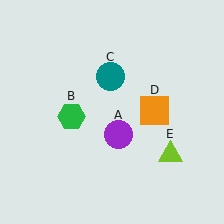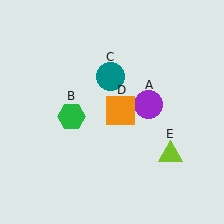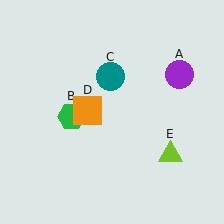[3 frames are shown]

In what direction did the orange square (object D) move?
The orange square (object D) moved left.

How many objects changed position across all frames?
2 objects changed position: purple circle (object A), orange square (object D).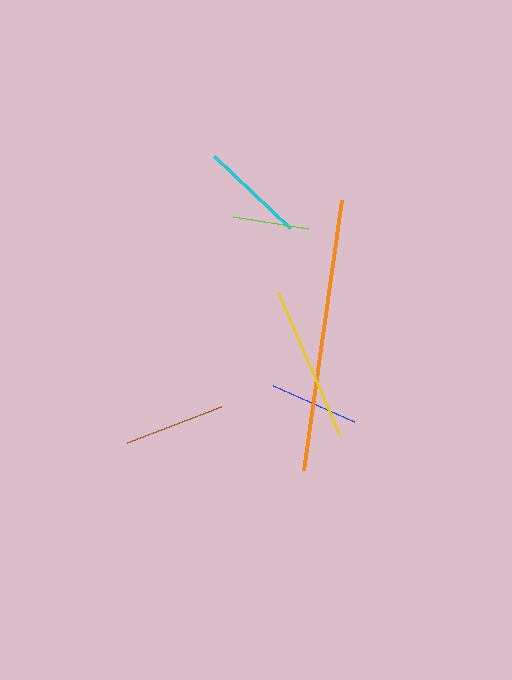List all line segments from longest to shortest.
From longest to shortest: orange, yellow, cyan, brown, blue, lime.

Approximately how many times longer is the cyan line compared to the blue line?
The cyan line is approximately 1.2 times the length of the blue line.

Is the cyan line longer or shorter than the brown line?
The cyan line is longer than the brown line.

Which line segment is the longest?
The orange line is the longest at approximately 272 pixels.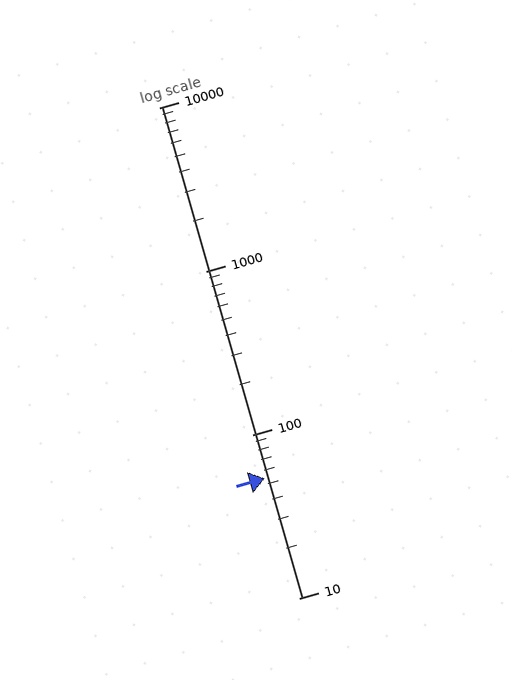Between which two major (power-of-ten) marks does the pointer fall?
The pointer is between 10 and 100.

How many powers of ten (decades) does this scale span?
The scale spans 3 decades, from 10 to 10000.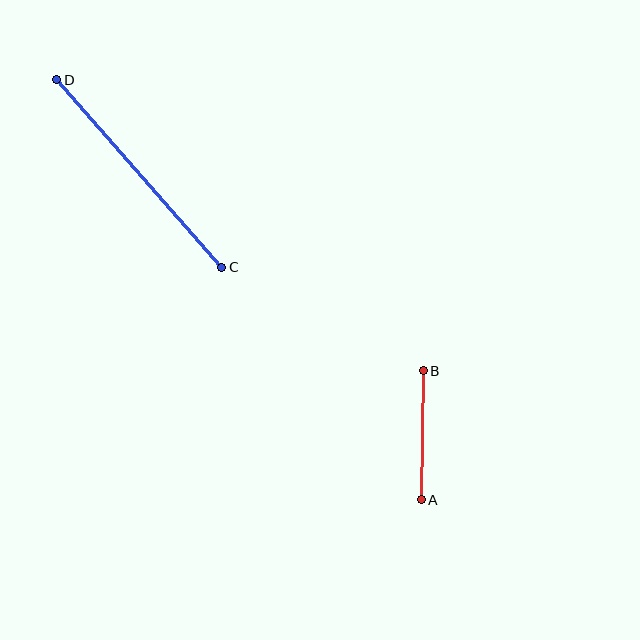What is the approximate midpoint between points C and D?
The midpoint is at approximately (139, 173) pixels.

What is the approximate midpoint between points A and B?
The midpoint is at approximately (422, 435) pixels.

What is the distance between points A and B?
The distance is approximately 129 pixels.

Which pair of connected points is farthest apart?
Points C and D are farthest apart.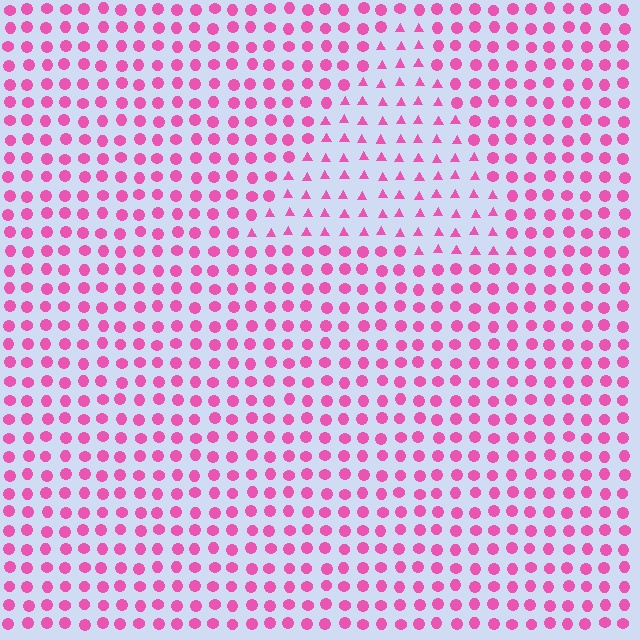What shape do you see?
I see a triangle.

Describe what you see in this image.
The image is filled with small pink elements arranged in a uniform grid. A triangle-shaped region contains triangles, while the surrounding area contains circles. The boundary is defined purely by the change in element shape.